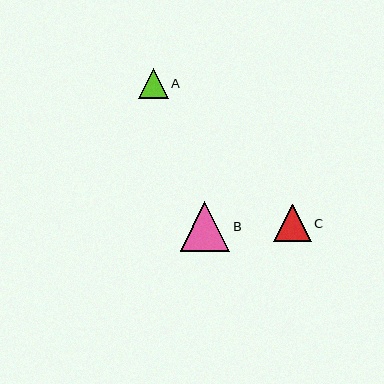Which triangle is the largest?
Triangle B is the largest with a size of approximately 50 pixels.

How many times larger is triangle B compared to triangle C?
Triangle B is approximately 1.3 times the size of triangle C.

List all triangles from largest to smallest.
From largest to smallest: B, C, A.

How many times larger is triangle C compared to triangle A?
Triangle C is approximately 1.3 times the size of triangle A.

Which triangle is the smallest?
Triangle A is the smallest with a size of approximately 30 pixels.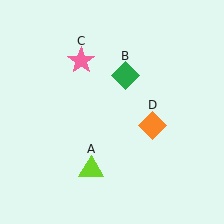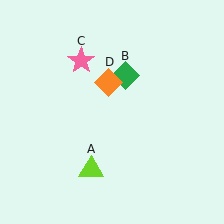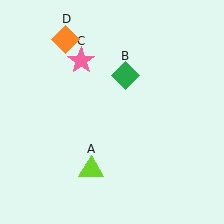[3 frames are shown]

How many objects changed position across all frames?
1 object changed position: orange diamond (object D).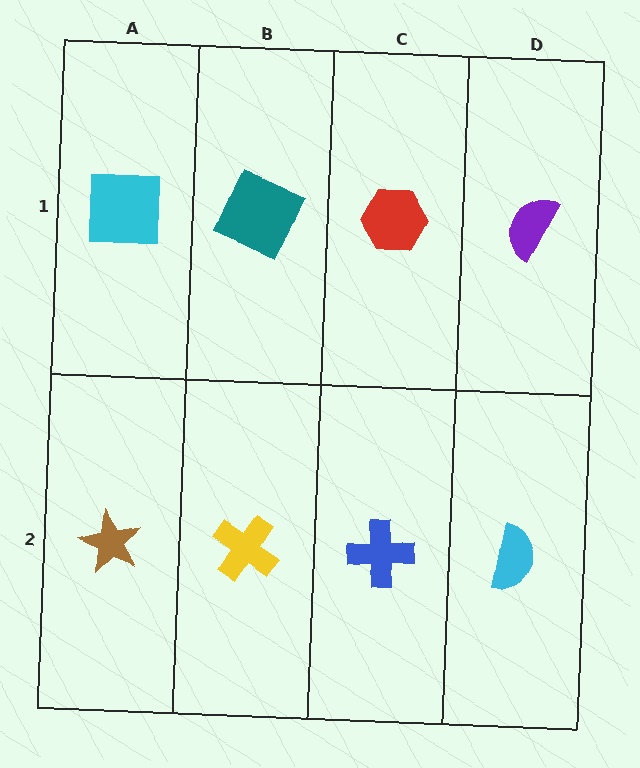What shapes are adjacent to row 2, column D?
A purple semicircle (row 1, column D), a blue cross (row 2, column C).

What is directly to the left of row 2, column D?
A blue cross.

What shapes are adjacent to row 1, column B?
A yellow cross (row 2, column B), a cyan square (row 1, column A), a red hexagon (row 1, column C).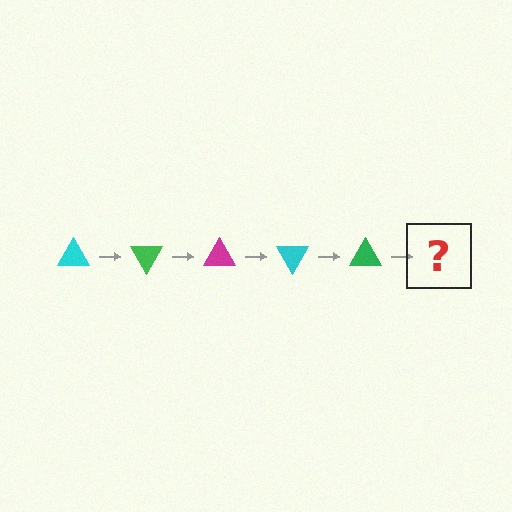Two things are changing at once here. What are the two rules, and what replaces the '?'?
The two rules are that it rotates 60 degrees each step and the color cycles through cyan, green, and magenta. The '?' should be a magenta triangle, rotated 300 degrees from the start.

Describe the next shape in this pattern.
It should be a magenta triangle, rotated 300 degrees from the start.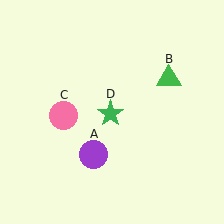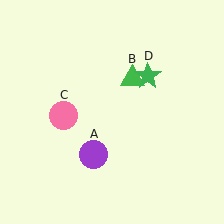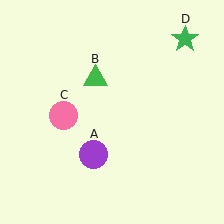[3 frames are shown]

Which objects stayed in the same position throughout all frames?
Purple circle (object A) and pink circle (object C) remained stationary.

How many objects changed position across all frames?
2 objects changed position: green triangle (object B), green star (object D).